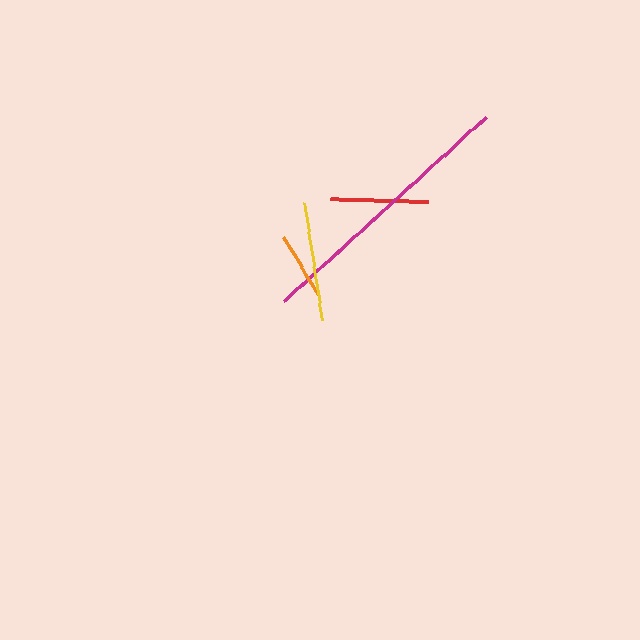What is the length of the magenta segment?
The magenta segment is approximately 273 pixels long.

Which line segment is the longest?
The magenta line is the longest at approximately 273 pixels.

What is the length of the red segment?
The red segment is approximately 97 pixels long.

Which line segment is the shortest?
The orange line is the shortest at approximately 66 pixels.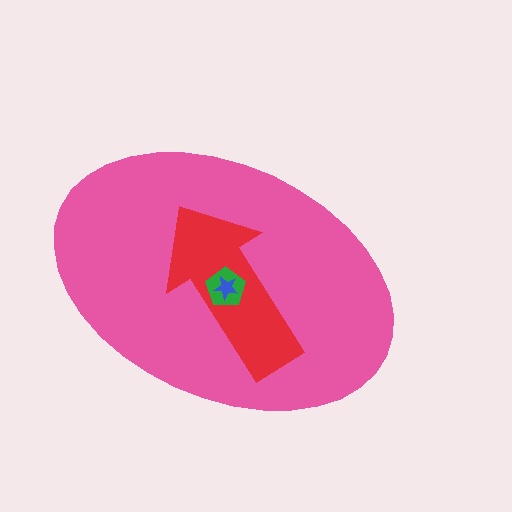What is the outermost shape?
The pink ellipse.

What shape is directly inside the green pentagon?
The blue star.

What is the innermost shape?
The blue star.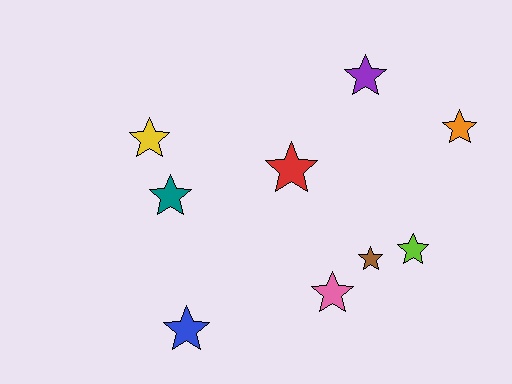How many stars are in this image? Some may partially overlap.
There are 9 stars.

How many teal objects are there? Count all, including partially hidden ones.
There is 1 teal object.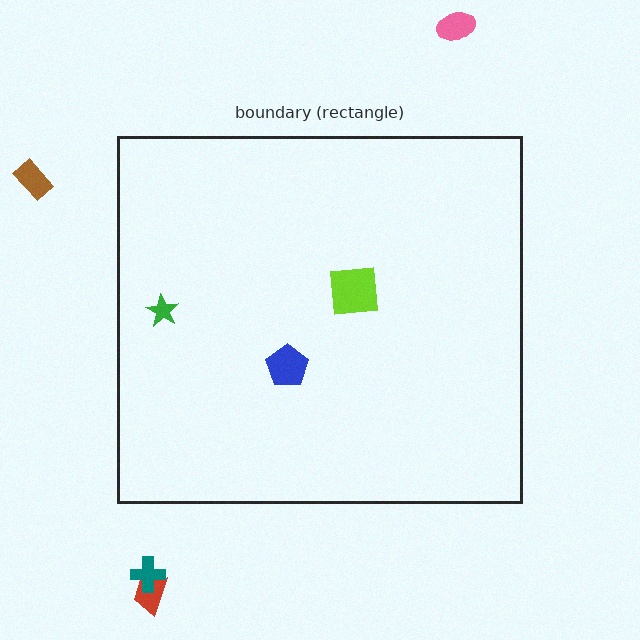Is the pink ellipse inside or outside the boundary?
Outside.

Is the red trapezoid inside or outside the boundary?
Outside.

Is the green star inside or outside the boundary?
Inside.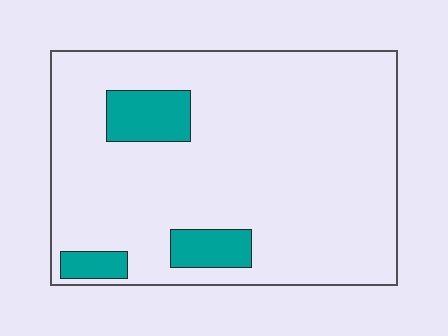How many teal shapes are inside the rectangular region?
3.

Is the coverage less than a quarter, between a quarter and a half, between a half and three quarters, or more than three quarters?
Less than a quarter.